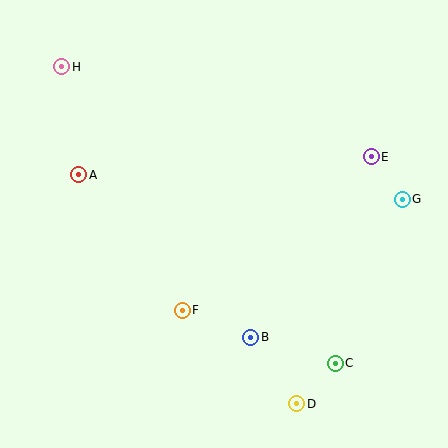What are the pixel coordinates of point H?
Point H is at (62, 67).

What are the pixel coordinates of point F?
Point F is at (182, 310).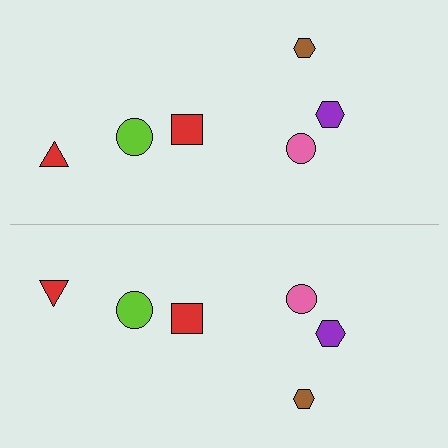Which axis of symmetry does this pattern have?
The pattern has a horizontal axis of symmetry running through the center of the image.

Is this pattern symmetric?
Yes, this pattern has bilateral (reflection) symmetry.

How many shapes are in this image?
There are 12 shapes in this image.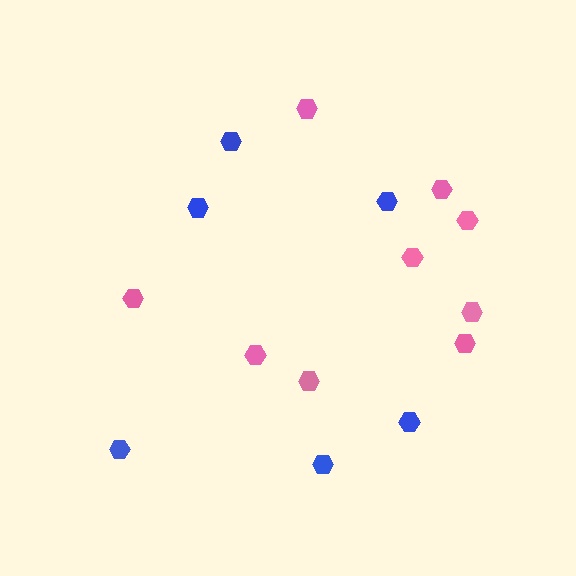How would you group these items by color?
There are 2 groups: one group of pink hexagons (9) and one group of blue hexagons (6).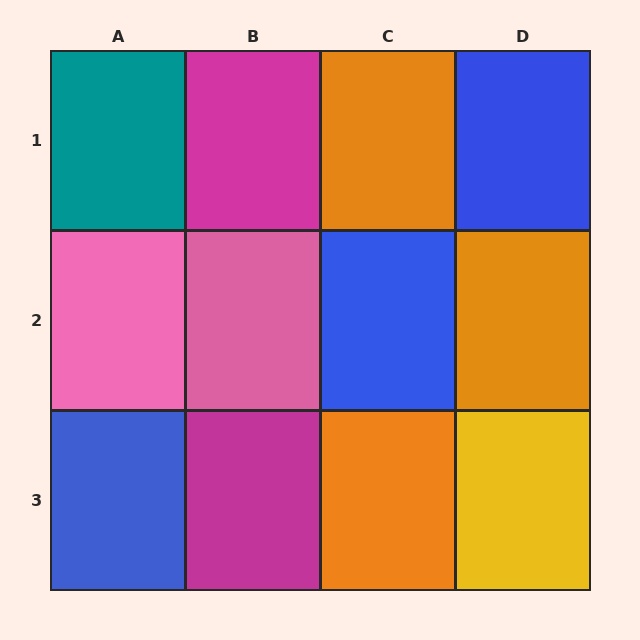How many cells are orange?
3 cells are orange.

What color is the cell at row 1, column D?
Blue.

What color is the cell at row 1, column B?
Magenta.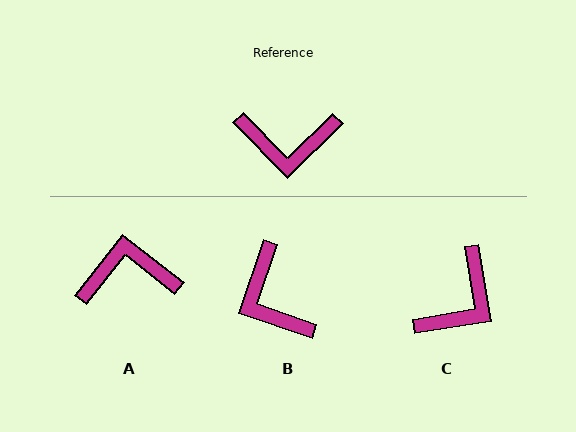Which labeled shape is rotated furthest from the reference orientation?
A, about 172 degrees away.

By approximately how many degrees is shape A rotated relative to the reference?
Approximately 172 degrees clockwise.